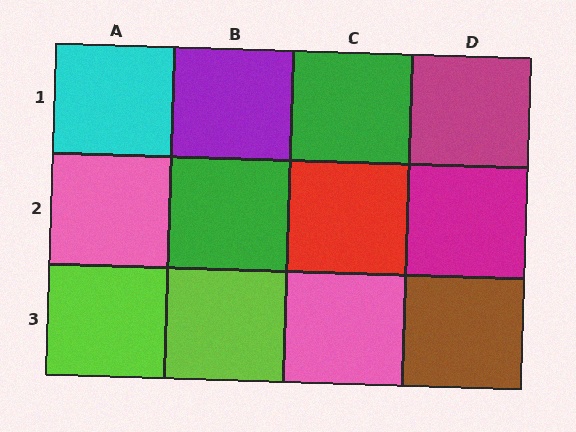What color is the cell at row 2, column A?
Pink.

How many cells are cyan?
1 cell is cyan.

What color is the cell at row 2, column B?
Green.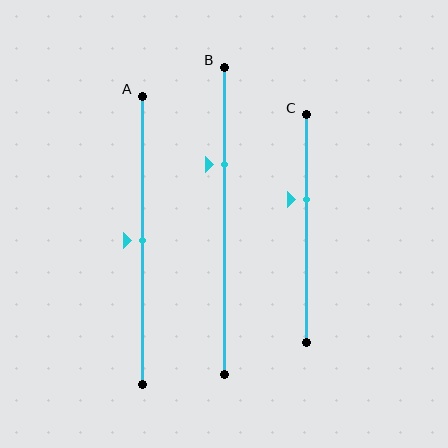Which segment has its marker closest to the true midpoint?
Segment A has its marker closest to the true midpoint.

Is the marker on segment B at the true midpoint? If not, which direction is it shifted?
No, the marker on segment B is shifted upward by about 18% of the segment length.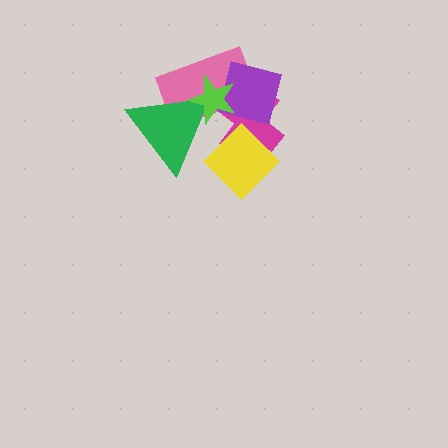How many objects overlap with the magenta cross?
4 objects overlap with the magenta cross.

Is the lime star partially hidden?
No, no other shape covers it.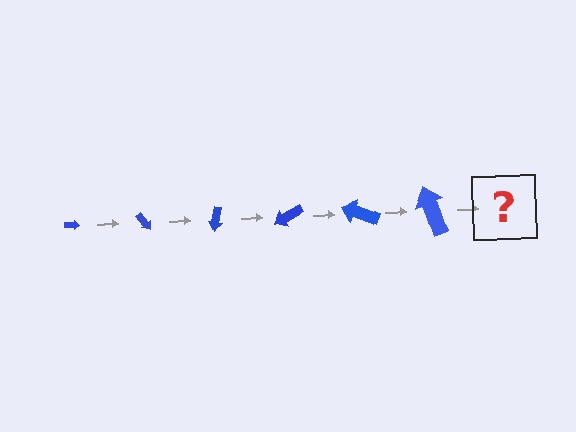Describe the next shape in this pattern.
It should be an arrow, larger than the previous one and rotated 300 degrees from the start.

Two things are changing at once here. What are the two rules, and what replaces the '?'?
The two rules are that the arrow grows larger each step and it rotates 50 degrees each step. The '?' should be an arrow, larger than the previous one and rotated 300 degrees from the start.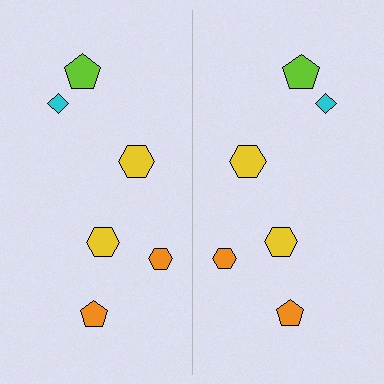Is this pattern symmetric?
Yes, this pattern has bilateral (reflection) symmetry.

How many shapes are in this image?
There are 12 shapes in this image.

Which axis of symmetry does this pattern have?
The pattern has a vertical axis of symmetry running through the center of the image.